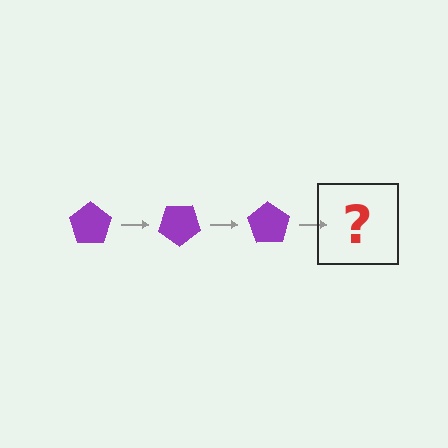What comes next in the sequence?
The next element should be a purple pentagon rotated 105 degrees.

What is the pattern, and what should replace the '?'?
The pattern is that the pentagon rotates 35 degrees each step. The '?' should be a purple pentagon rotated 105 degrees.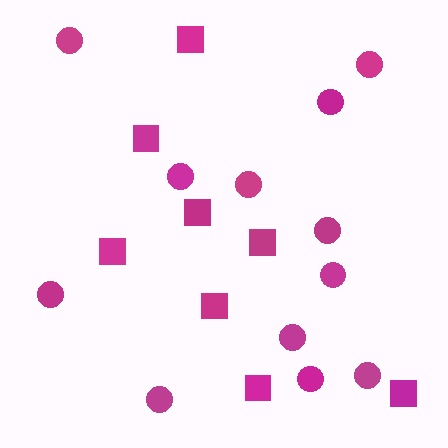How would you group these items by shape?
There are 2 groups: one group of circles (12) and one group of squares (8).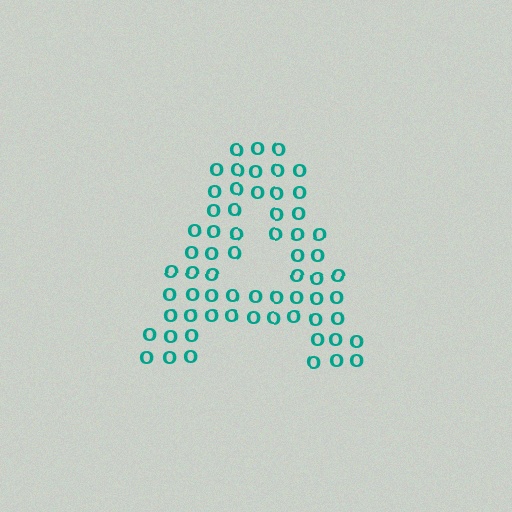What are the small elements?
The small elements are letter O's.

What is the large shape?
The large shape is the letter A.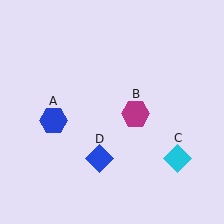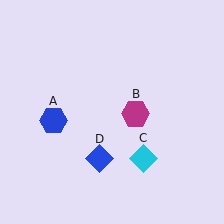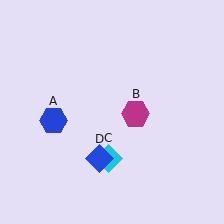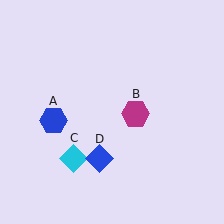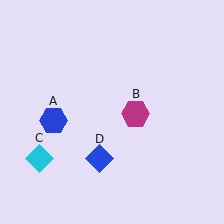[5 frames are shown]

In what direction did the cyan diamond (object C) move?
The cyan diamond (object C) moved left.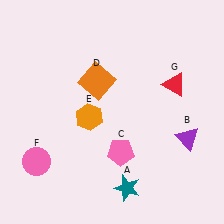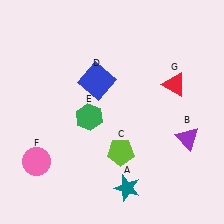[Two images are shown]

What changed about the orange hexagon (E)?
In Image 1, E is orange. In Image 2, it changed to green.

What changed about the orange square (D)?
In Image 1, D is orange. In Image 2, it changed to blue.